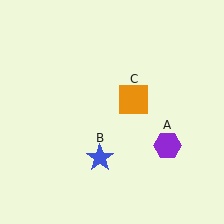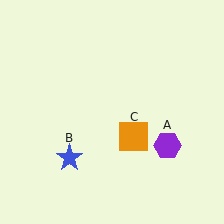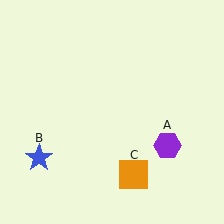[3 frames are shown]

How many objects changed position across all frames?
2 objects changed position: blue star (object B), orange square (object C).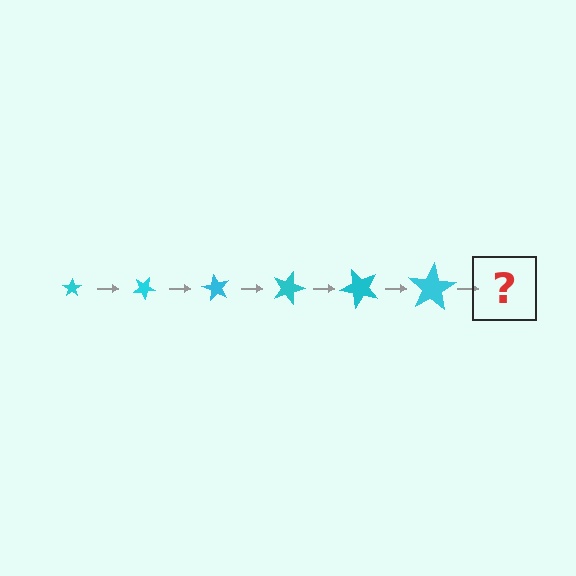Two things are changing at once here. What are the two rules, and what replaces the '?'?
The two rules are that the star grows larger each step and it rotates 30 degrees each step. The '?' should be a star, larger than the previous one and rotated 180 degrees from the start.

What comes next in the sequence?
The next element should be a star, larger than the previous one and rotated 180 degrees from the start.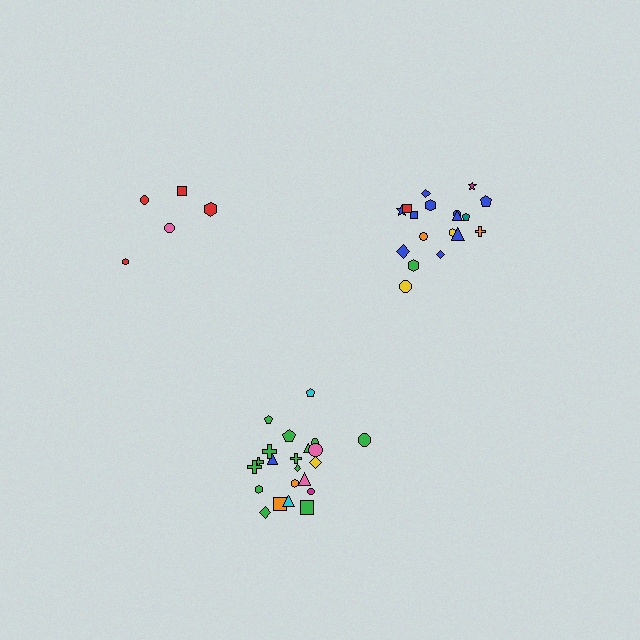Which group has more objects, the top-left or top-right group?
The top-right group.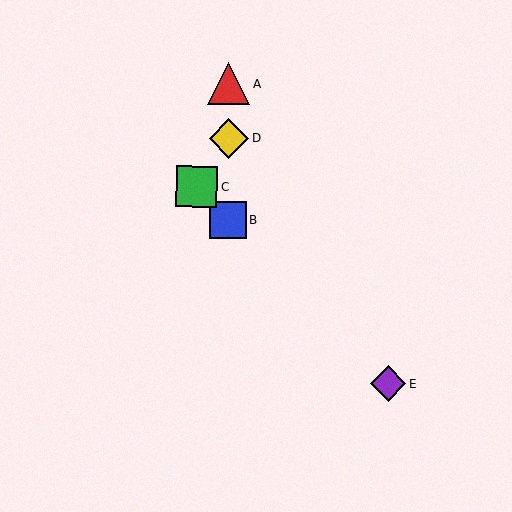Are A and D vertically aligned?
Yes, both are at x≈229.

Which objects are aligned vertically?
Objects A, B, D are aligned vertically.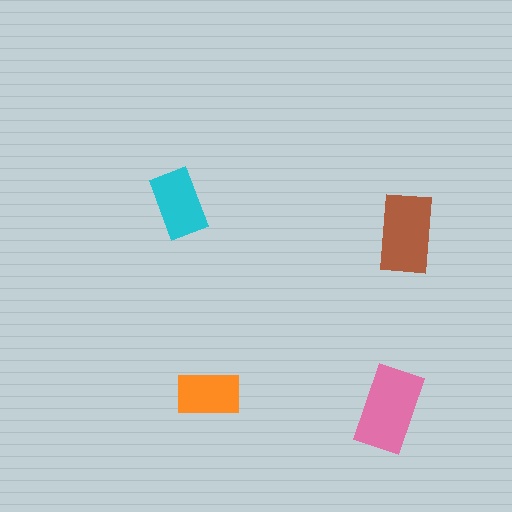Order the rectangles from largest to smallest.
the pink one, the brown one, the cyan one, the orange one.